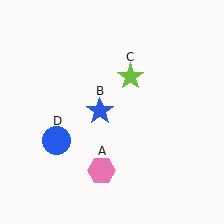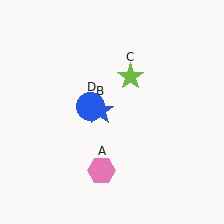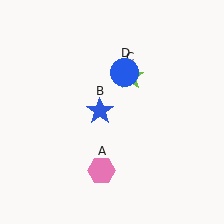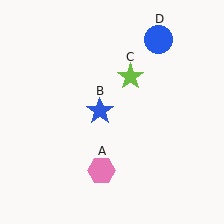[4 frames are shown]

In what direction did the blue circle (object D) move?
The blue circle (object D) moved up and to the right.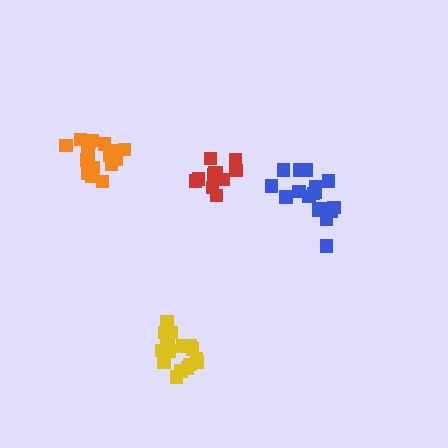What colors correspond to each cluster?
The clusters are colored: red, orange, blue, yellow.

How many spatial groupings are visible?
There are 4 spatial groupings.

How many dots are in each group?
Group 1: 12 dots, Group 2: 18 dots, Group 3: 17 dots, Group 4: 18 dots (65 total).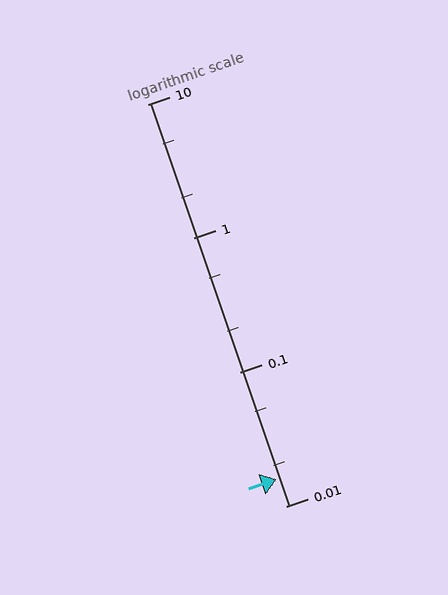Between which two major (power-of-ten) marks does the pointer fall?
The pointer is between 0.01 and 0.1.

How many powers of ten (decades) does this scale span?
The scale spans 3 decades, from 0.01 to 10.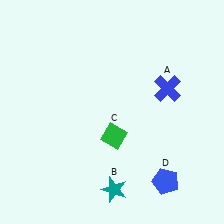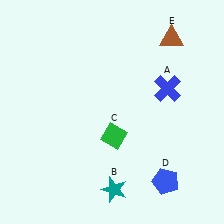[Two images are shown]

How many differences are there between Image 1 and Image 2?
There is 1 difference between the two images.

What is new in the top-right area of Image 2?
A brown triangle (E) was added in the top-right area of Image 2.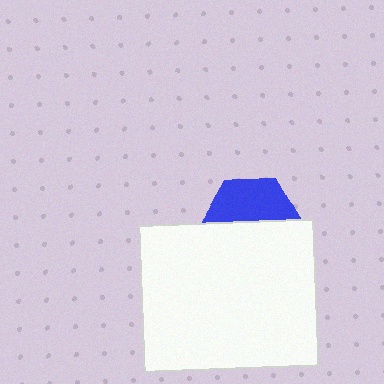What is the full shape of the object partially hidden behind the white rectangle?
The partially hidden object is a blue hexagon.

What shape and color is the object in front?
The object in front is a white rectangle.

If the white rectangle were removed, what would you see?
You would see the complete blue hexagon.